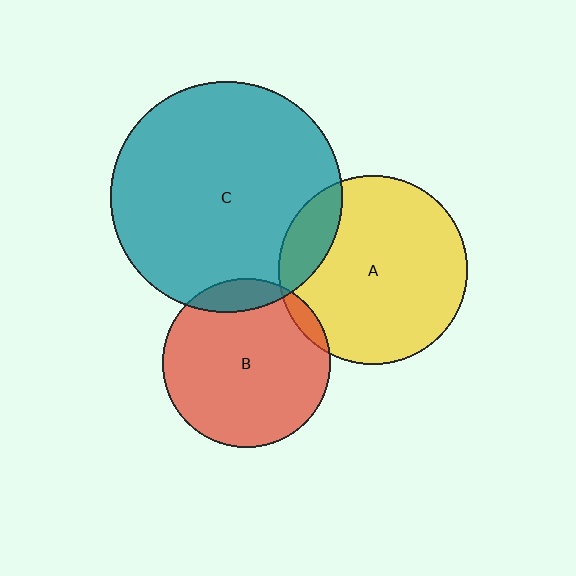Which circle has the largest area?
Circle C (teal).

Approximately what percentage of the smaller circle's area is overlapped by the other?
Approximately 15%.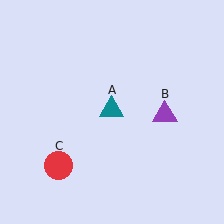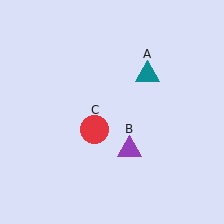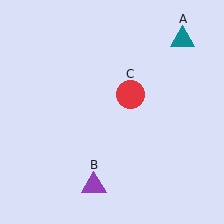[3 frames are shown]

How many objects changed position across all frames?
3 objects changed position: teal triangle (object A), purple triangle (object B), red circle (object C).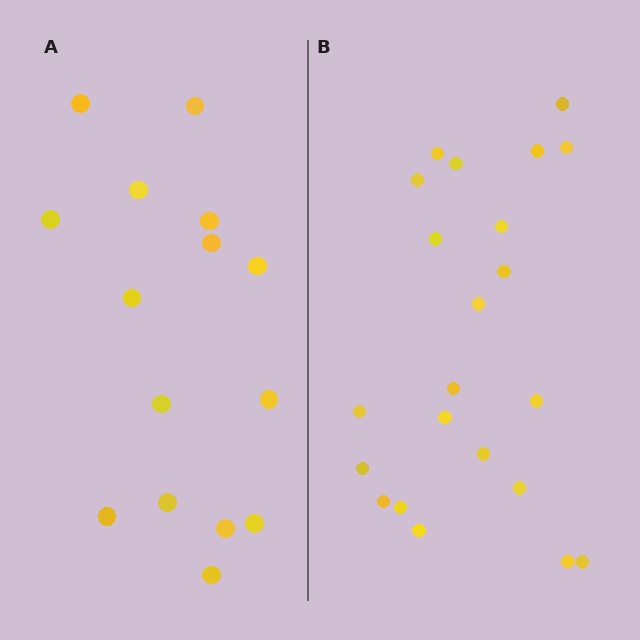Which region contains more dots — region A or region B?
Region B (the right region) has more dots.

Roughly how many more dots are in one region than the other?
Region B has roughly 8 or so more dots than region A.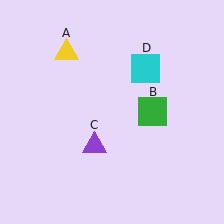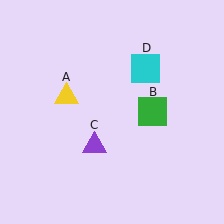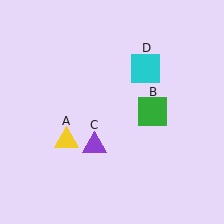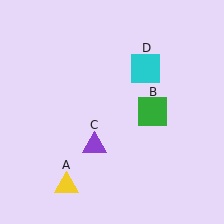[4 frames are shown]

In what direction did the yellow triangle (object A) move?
The yellow triangle (object A) moved down.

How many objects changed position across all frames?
1 object changed position: yellow triangle (object A).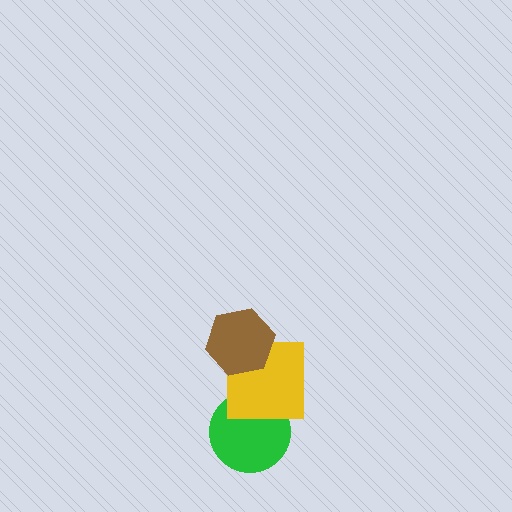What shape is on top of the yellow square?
The brown hexagon is on top of the yellow square.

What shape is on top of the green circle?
The yellow square is on top of the green circle.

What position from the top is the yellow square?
The yellow square is 2nd from the top.